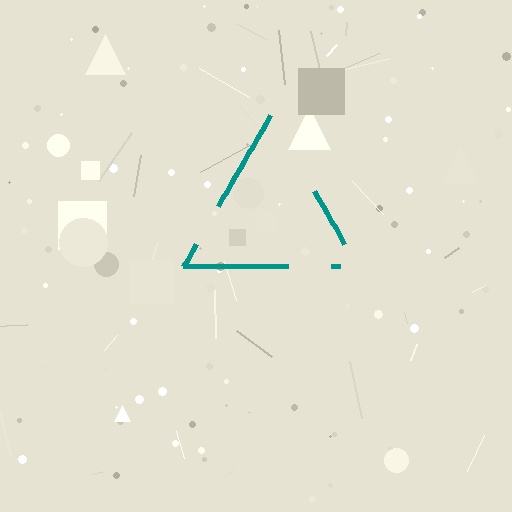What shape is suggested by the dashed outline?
The dashed outline suggests a triangle.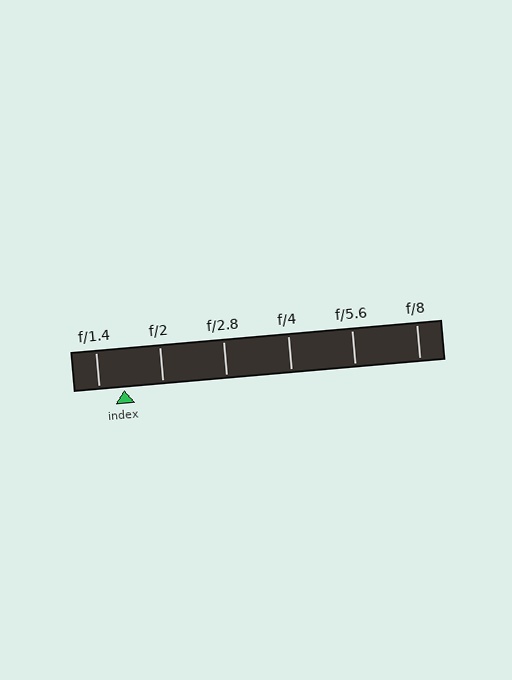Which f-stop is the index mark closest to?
The index mark is closest to f/1.4.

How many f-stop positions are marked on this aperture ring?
There are 6 f-stop positions marked.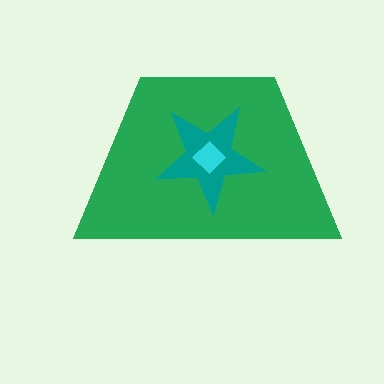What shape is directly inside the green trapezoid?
The teal star.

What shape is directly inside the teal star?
The cyan diamond.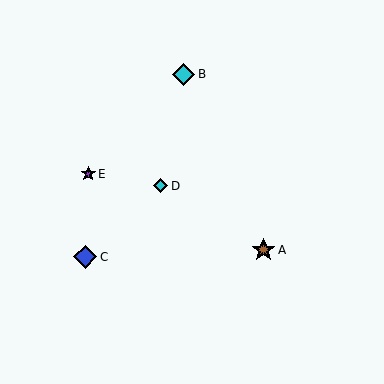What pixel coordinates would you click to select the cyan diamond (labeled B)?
Click at (184, 74) to select the cyan diamond B.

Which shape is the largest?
The brown star (labeled A) is the largest.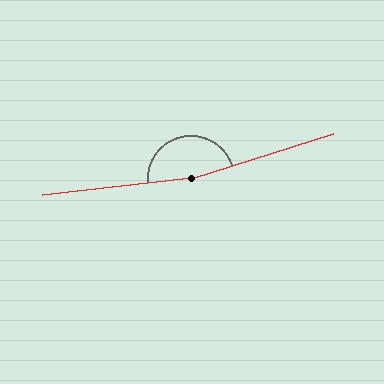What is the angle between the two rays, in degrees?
Approximately 169 degrees.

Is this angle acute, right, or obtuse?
It is obtuse.